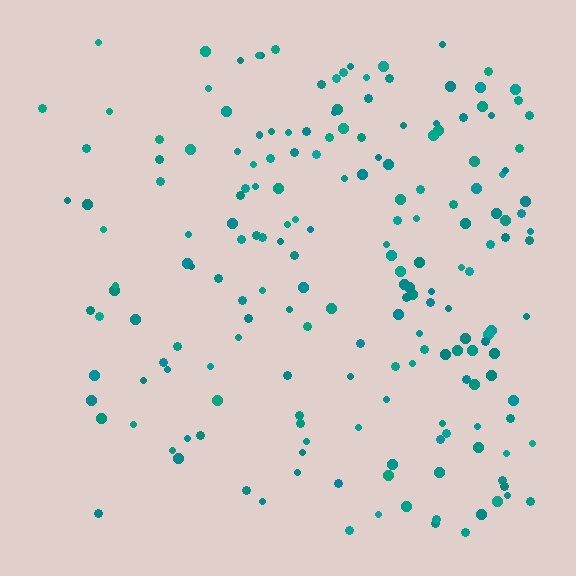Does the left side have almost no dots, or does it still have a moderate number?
Still a moderate number, just noticeably fewer than the right.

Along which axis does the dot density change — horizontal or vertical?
Horizontal.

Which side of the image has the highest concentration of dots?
The right.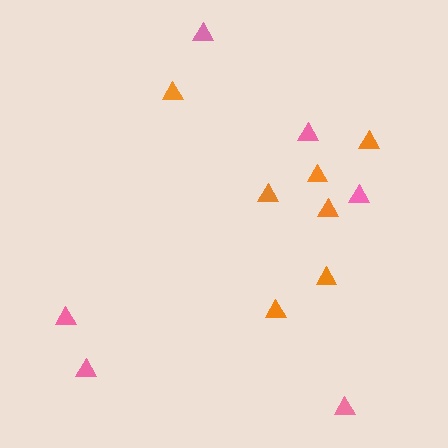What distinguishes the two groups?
There are 2 groups: one group of pink triangles (6) and one group of orange triangles (7).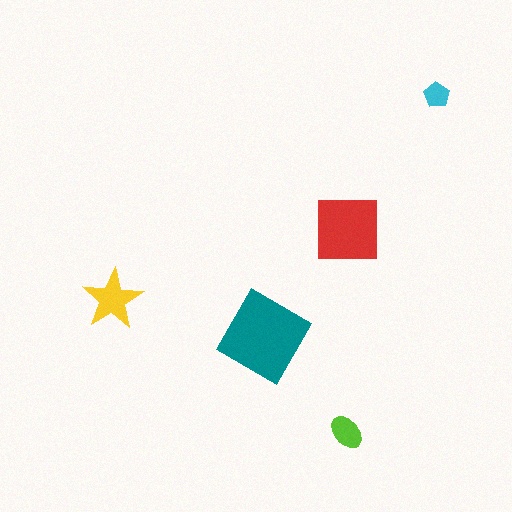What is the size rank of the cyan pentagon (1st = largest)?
5th.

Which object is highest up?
The cyan pentagon is topmost.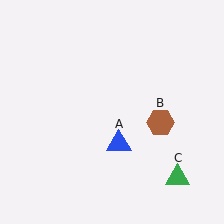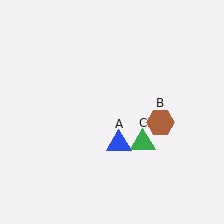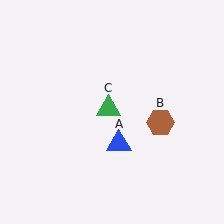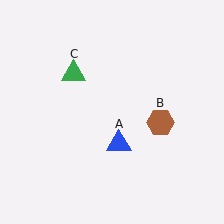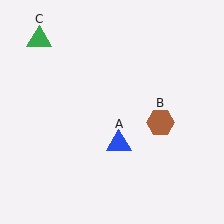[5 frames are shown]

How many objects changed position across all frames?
1 object changed position: green triangle (object C).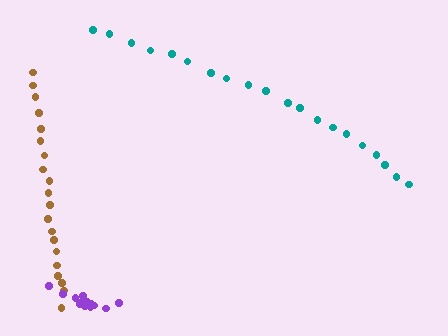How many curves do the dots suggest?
There are 3 distinct paths.